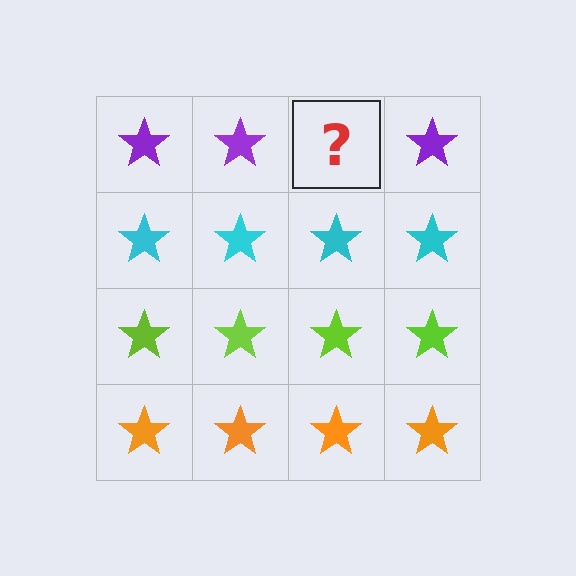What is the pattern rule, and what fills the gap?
The rule is that each row has a consistent color. The gap should be filled with a purple star.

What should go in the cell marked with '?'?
The missing cell should contain a purple star.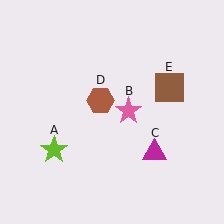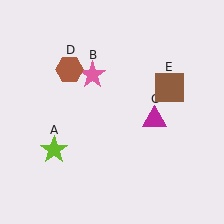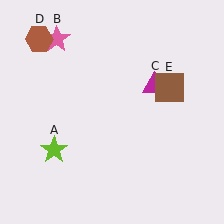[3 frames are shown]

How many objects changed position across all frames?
3 objects changed position: pink star (object B), magenta triangle (object C), brown hexagon (object D).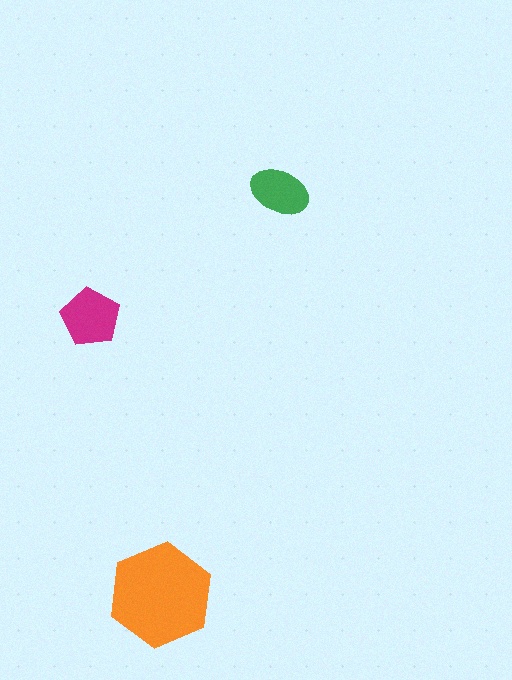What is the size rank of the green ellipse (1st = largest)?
3rd.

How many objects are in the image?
There are 3 objects in the image.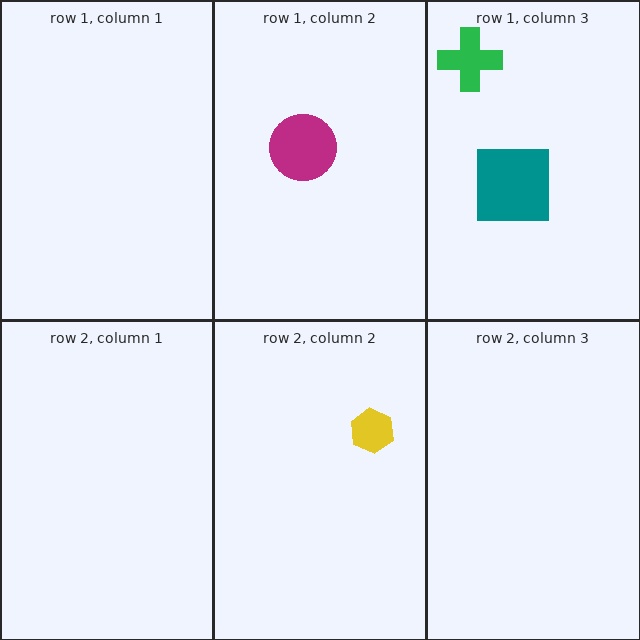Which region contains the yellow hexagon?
The row 2, column 2 region.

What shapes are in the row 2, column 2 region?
The yellow hexagon.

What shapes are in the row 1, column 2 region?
The magenta circle.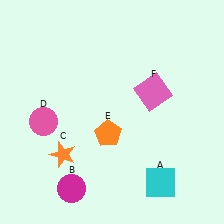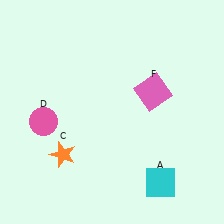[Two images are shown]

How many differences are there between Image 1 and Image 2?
There are 2 differences between the two images.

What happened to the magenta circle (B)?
The magenta circle (B) was removed in Image 2. It was in the bottom-left area of Image 1.